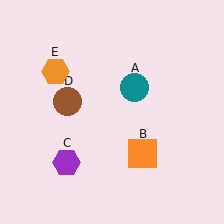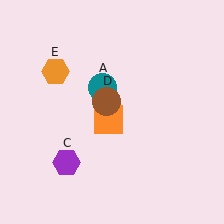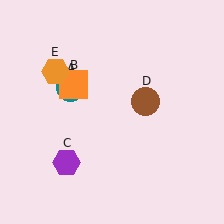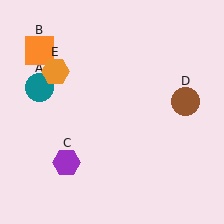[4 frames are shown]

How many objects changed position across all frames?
3 objects changed position: teal circle (object A), orange square (object B), brown circle (object D).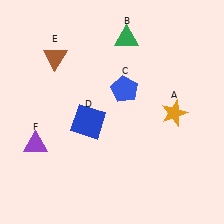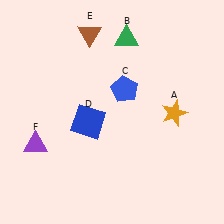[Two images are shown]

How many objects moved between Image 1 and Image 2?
1 object moved between the two images.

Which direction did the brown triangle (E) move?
The brown triangle (E) moved right.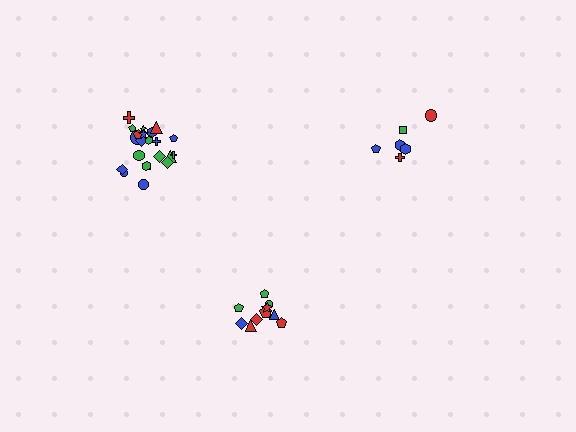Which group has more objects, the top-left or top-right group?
The top-left group.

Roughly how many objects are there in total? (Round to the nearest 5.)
Roughly 40 objects in total.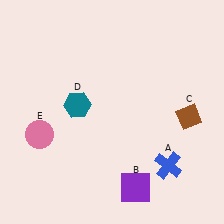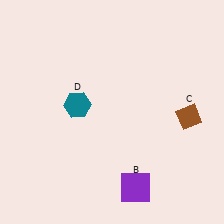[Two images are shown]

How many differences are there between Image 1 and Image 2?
There are 2 differences between the two images.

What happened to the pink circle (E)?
The pink circle (E) was removed in Image 2. It was in the bottom-left area of Image 1.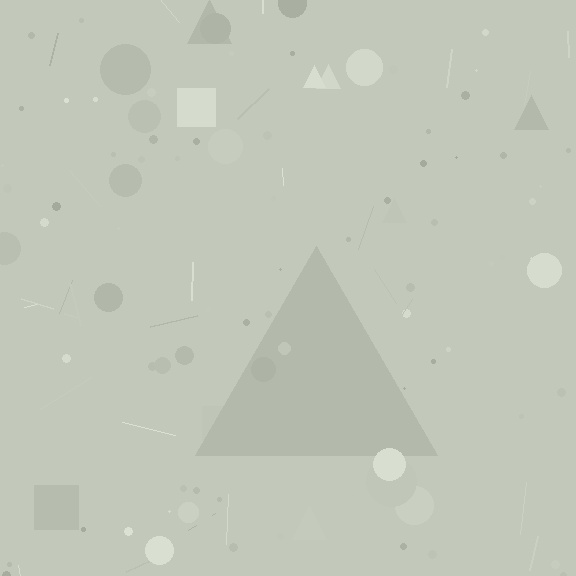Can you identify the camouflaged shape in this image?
The camouflaged shape is a triangle.